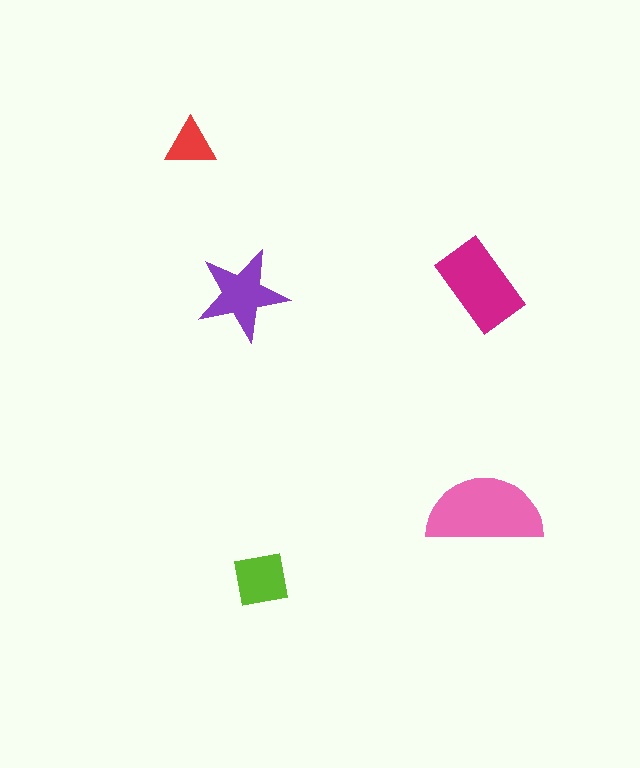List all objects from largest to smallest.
The pink semicircle, the magenta rectangle, the purple star, the lime square, the red triangle.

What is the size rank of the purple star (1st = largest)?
3rd.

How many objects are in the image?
There are 5 objects in the image.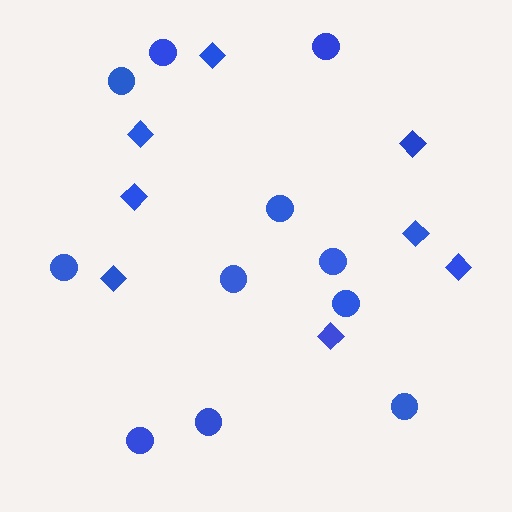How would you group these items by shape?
There are 2 groups: one group of circles (11) and one group of diamonds (8).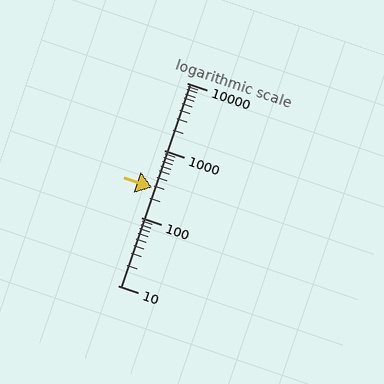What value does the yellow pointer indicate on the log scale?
The pointer indicates approximately 280.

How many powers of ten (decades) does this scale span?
The scale spans 3 decades, from 10 to 10000.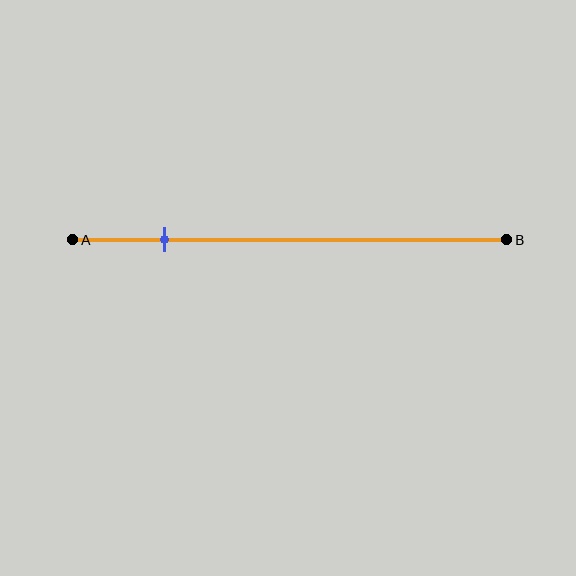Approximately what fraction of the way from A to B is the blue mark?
The blue mark is approximately 20% of the way from A to B.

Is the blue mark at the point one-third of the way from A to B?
No, the mark is at about 20% from A, not at the 33% one-third point.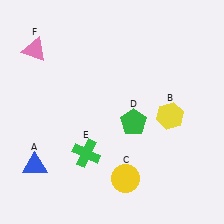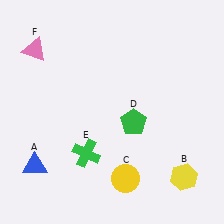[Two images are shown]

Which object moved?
The yellow hexagon (B) moved down.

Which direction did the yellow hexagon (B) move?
The yellow hexagon (B) moved down.